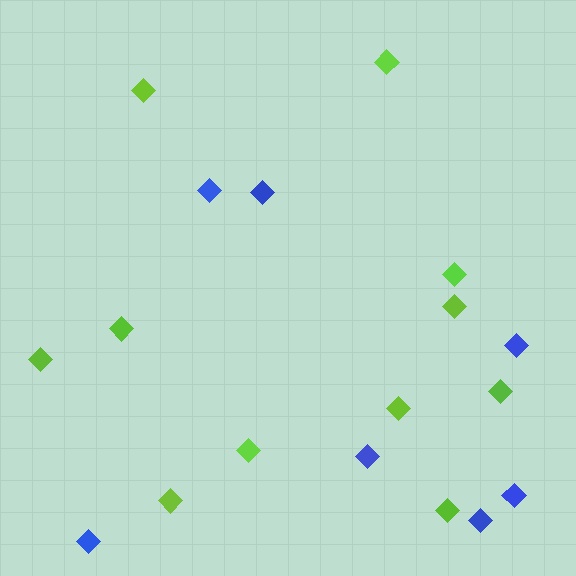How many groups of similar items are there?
There are 2 groups: one group of lime diamonds (11) and one group of blue diamonds (7).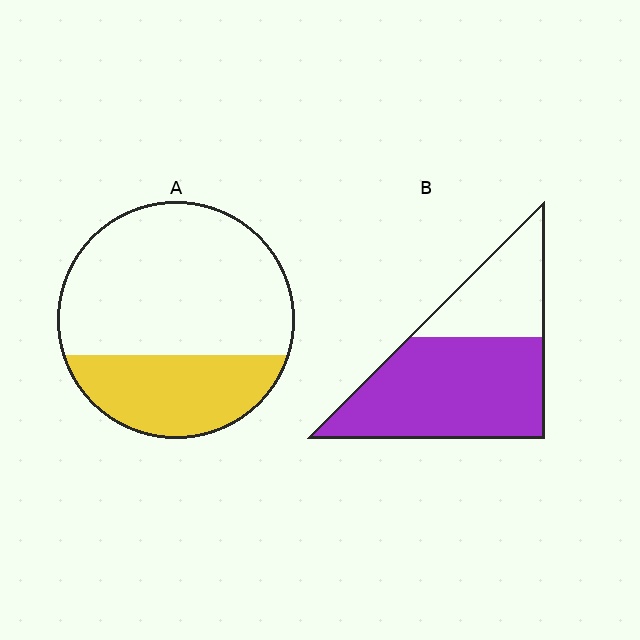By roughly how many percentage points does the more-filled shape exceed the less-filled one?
By roughly 35 percentage points (B over A).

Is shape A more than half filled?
No.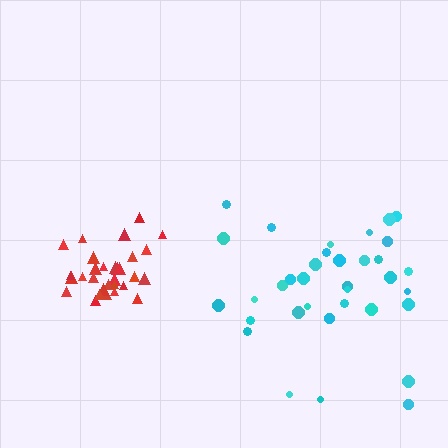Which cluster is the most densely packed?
Red.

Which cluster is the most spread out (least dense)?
Cyan.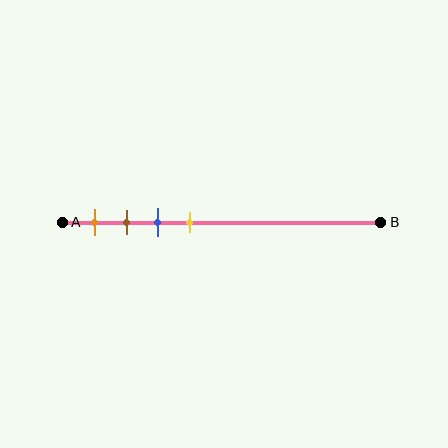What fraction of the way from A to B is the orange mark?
The orange mark is approximately 10% (0.1) of the way from A to B.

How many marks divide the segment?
There are 4 marks dividing the segment.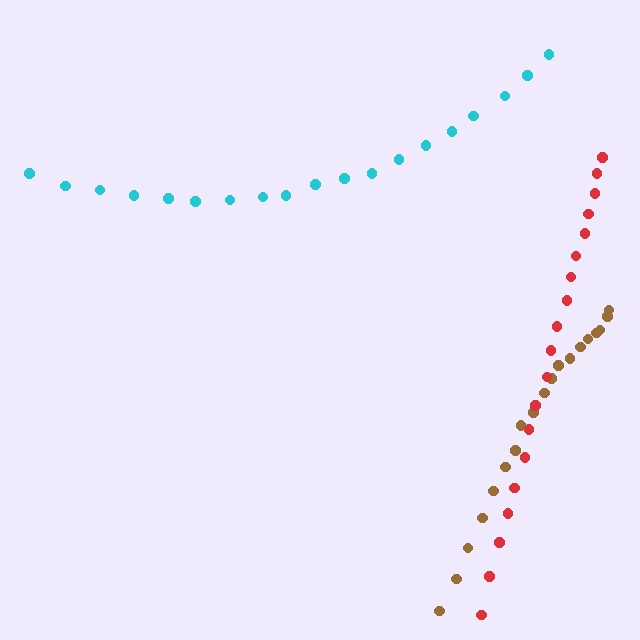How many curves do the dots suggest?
There are 3 distinct paths.